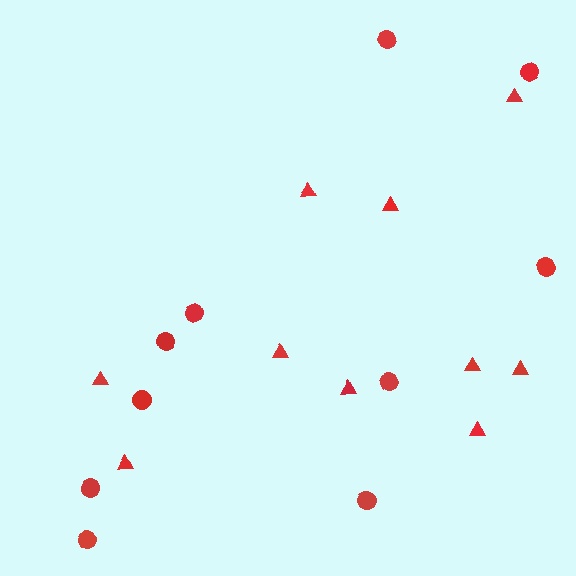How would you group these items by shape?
There are 2 groups: one group of circles (10) and one group of triangles (10).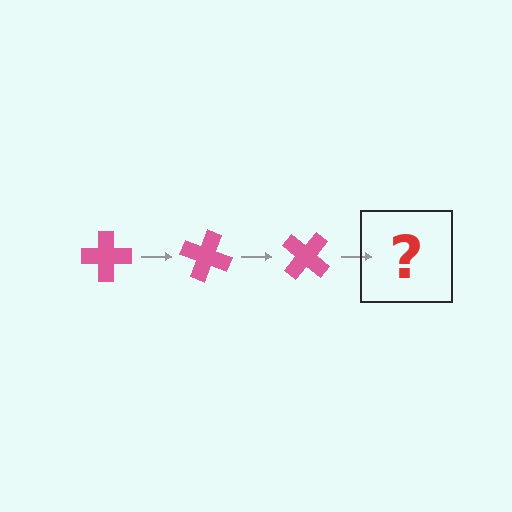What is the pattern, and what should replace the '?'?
The pattern is that the cross rotates 20 degrees each step. The '?' should be a pink cross rotated 60 degrees.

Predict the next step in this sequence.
The next step is a pink cross rotated 60 degrees.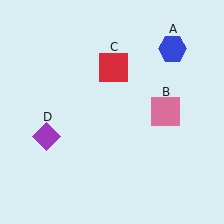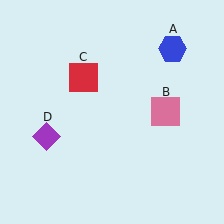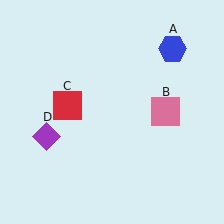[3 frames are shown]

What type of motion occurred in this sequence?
The red square (object C) rotated counterclockwise around the center of the scene.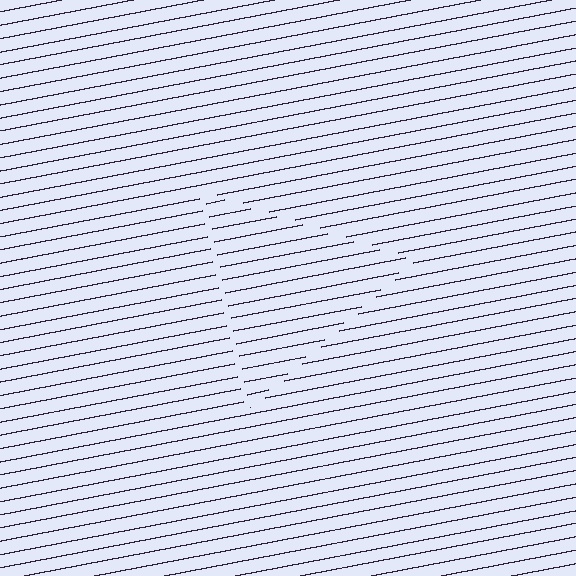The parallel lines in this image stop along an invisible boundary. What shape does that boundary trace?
An illusory triangle. The interior of the shape contains the same grating, shifted by half a period — the contour is defined by the phase discontinuity where line-ends from the inner and outer gratings abut.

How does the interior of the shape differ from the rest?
The interior of the shape contains the same grating, shifted by half a period — the contour is defined by the phase discontinuity where line-ends from the inner and outer gratings abut.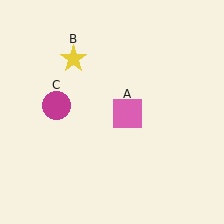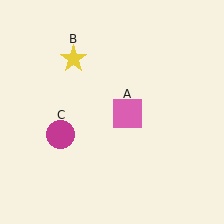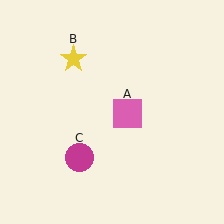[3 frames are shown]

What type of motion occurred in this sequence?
The magenta circle (object C) rotated counterclockwise around the center of the scene.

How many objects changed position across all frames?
1 object changed position: magenta circle (object C).